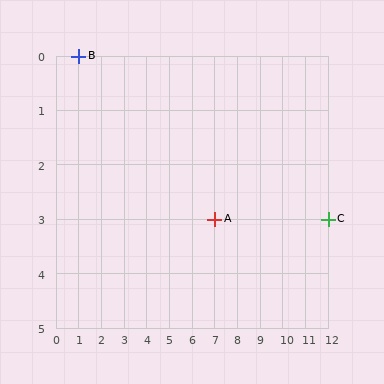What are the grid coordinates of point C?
Point C is at grid coordinates (12, 3).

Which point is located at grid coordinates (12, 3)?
Point C is at (12, 3).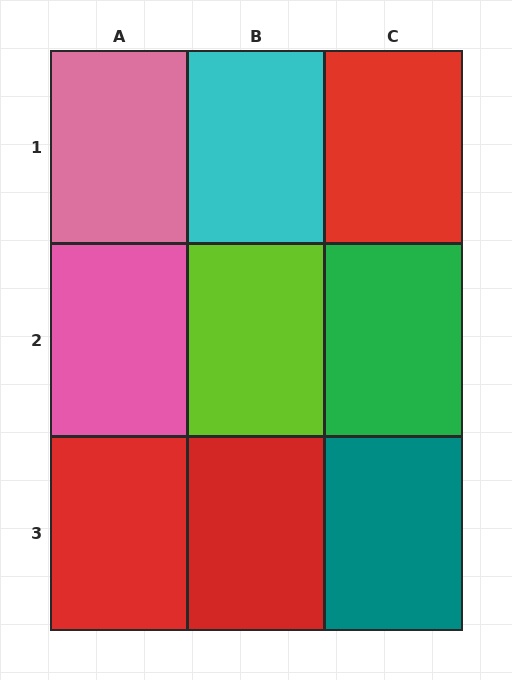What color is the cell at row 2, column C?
Green.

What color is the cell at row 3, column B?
Red.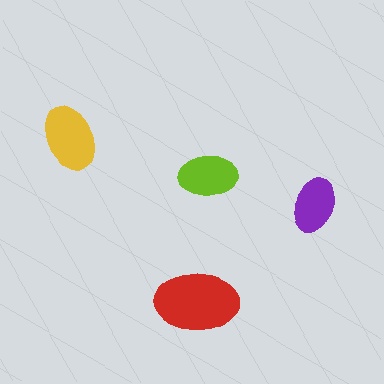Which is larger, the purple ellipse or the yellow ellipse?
The yellow one.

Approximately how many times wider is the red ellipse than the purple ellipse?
About 1.5 times wider.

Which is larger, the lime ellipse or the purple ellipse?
The lime one.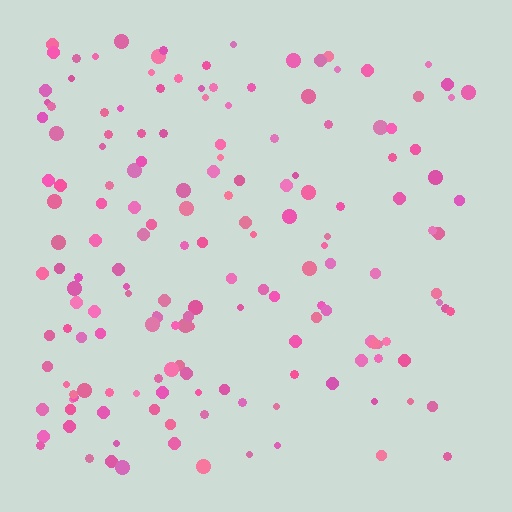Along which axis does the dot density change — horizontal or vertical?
Horizontal.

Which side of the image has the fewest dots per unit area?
The right.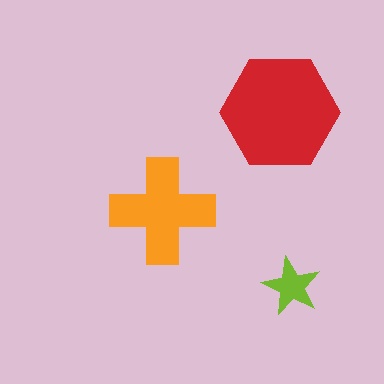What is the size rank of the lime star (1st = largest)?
3rd.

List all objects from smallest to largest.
The lime star, the orange cross, the red hexagon.